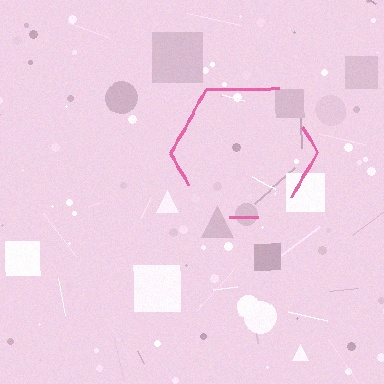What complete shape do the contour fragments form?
The contour fragments form a hexagon.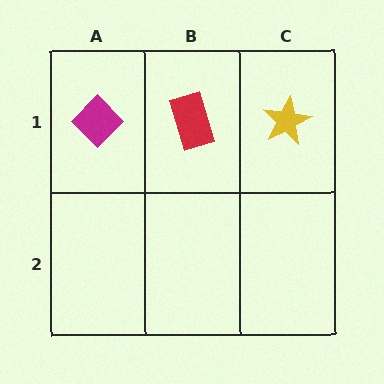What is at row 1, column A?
A magenta diamond.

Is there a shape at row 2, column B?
No, that cell is empty.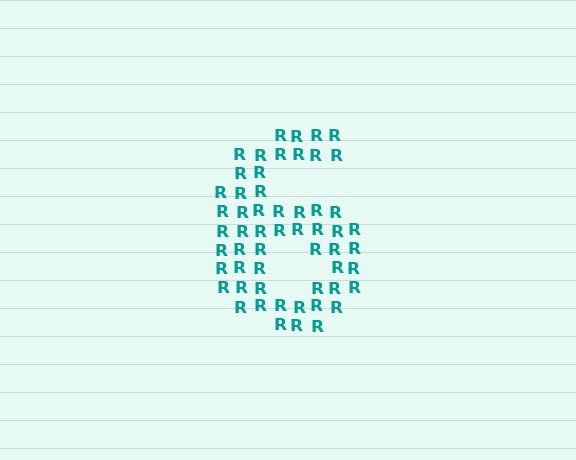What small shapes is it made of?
It is made of small letter R's.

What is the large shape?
The large shape is the digit 6.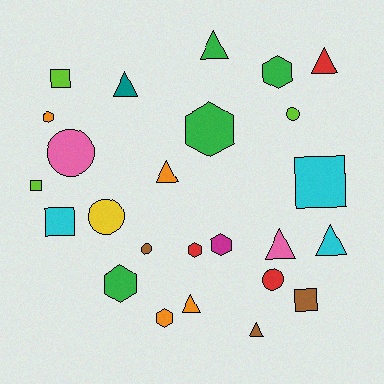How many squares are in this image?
There are 5 squares.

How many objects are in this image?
There are 25 objects.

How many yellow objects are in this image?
There is 1 yellow object.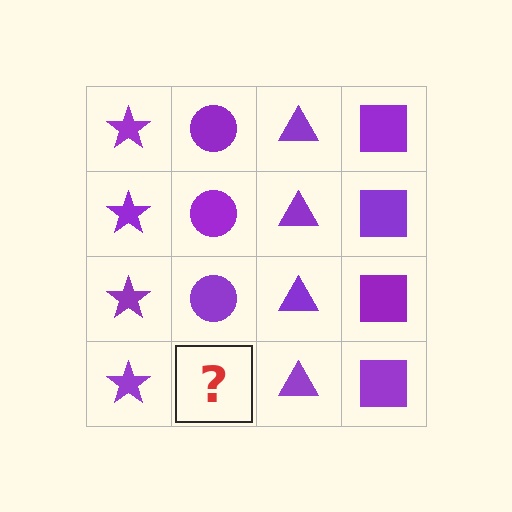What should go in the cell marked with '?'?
The missing cell should contain a purple circle.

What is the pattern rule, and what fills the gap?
The rule is that each column has a consistent shape. The gap should be filled with a purple circle.